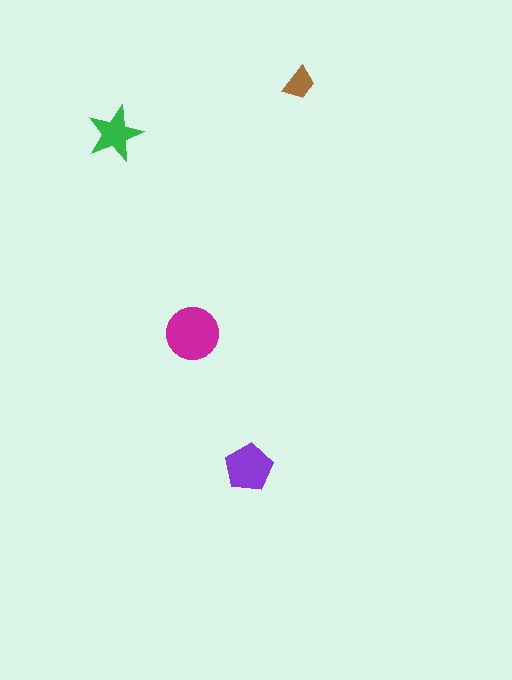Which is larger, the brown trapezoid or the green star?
The green star.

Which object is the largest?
The magenta circle.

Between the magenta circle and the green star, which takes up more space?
The magenta circle.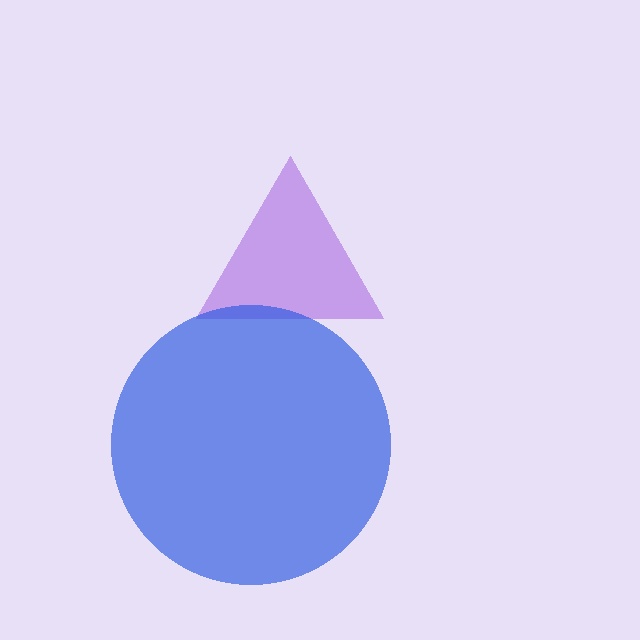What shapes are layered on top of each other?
The layered shapes are: a purple triangle, a blue circle.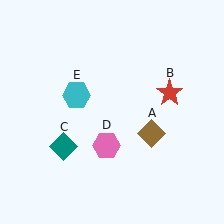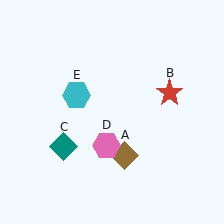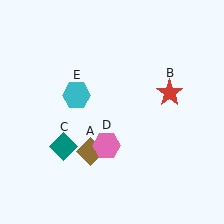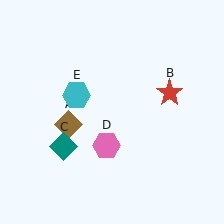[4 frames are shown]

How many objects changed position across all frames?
1 object changed position: brown diamond (object A).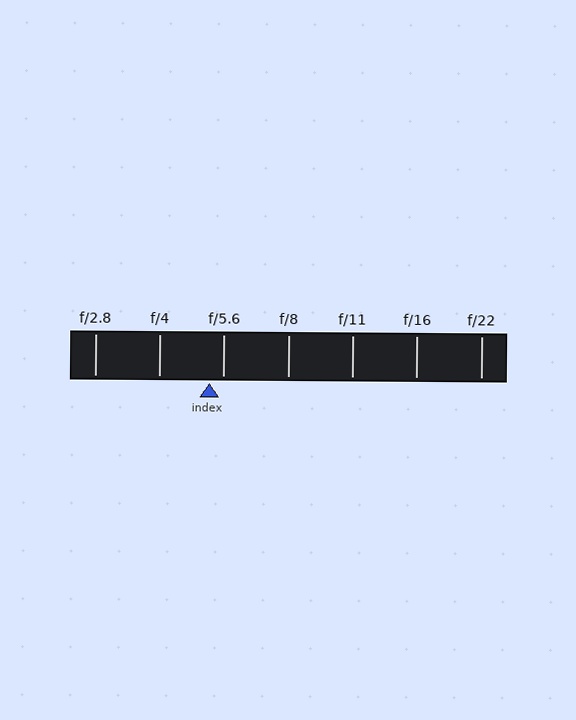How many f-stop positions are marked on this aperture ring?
There are 7 f-stop positions marked.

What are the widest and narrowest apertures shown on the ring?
The widest aperture shown is f/2.8 and the narrowest is f/22.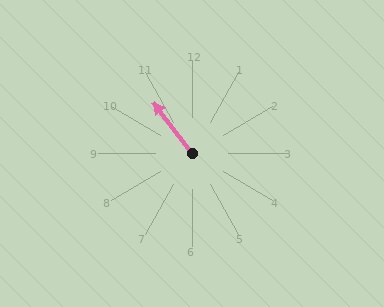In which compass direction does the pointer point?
Northwest.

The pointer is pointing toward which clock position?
Roughly 11 o'clock.